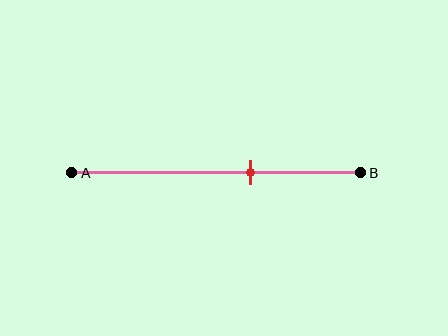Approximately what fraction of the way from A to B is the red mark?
The red mark is approximately 60% of the way from A to B.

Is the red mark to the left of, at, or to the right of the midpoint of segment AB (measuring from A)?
The red mark is to the right of the midpoint of segment AB.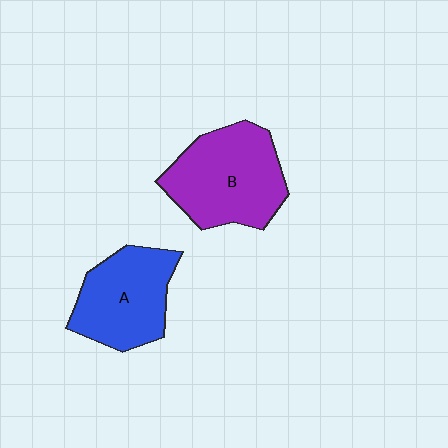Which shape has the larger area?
Shape B (purple).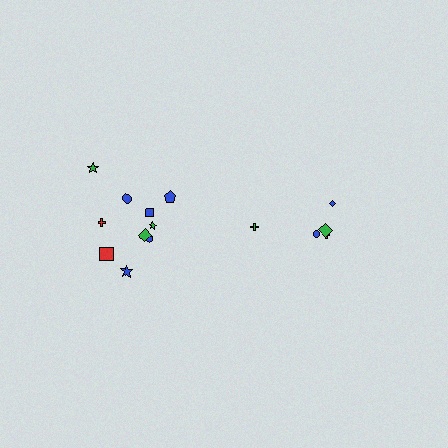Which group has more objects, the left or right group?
The left group.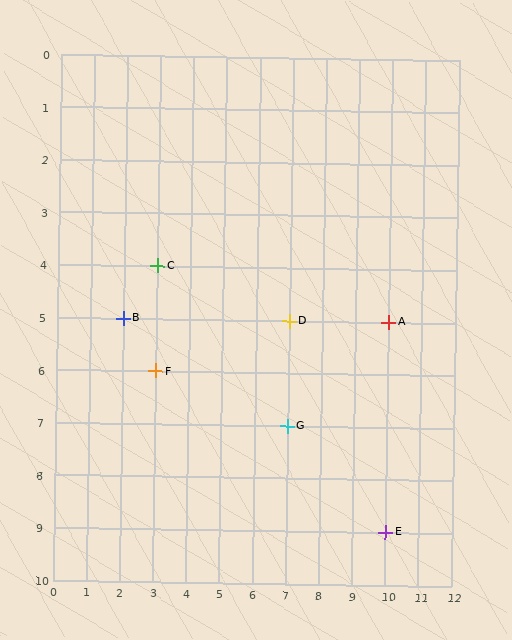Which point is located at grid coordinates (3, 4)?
Point C is at (3, 4).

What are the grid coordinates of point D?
Point D is at grid coordinates (7, 5).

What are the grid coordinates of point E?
Point E is at grid coordinates (10, 9).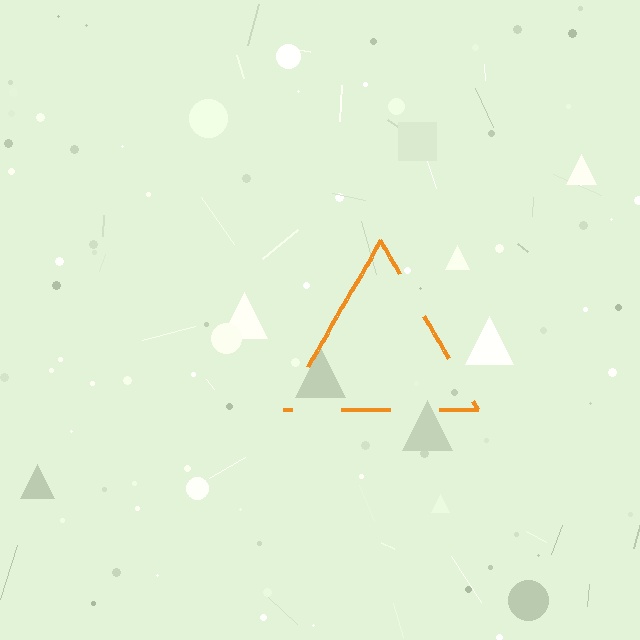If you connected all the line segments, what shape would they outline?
They would outline a triangle.